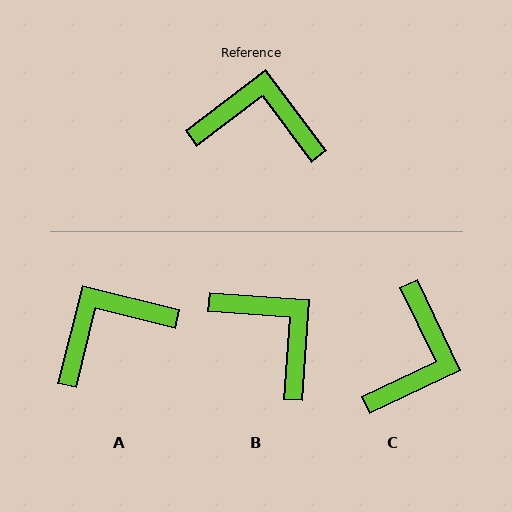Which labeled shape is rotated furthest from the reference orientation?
C, about 101 degrees away.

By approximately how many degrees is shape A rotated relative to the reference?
Approximately 39 degrees counter-clockwise.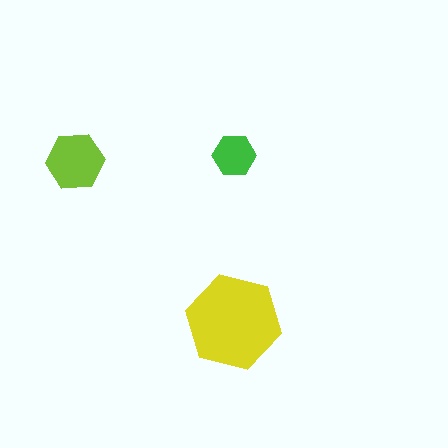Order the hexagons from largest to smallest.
the yellow one, the lime one, the green one.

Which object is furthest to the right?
The green hexagon is rightmost.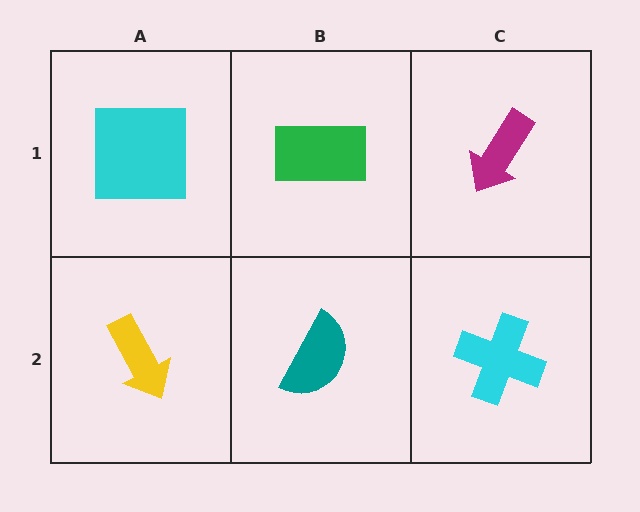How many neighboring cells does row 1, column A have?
2.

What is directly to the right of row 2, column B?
A cyan cross.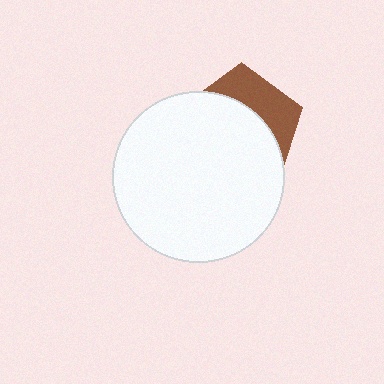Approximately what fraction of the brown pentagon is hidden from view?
Roughly 66% of the brown pentagon is hidden behind the white circle.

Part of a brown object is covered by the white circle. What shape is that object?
It is a pentagon.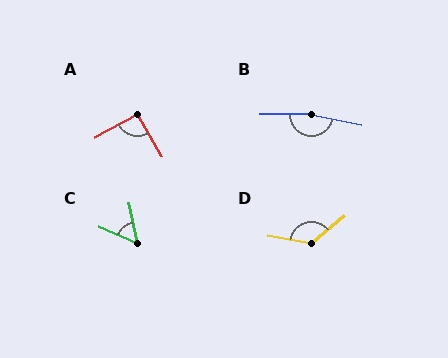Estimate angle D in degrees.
Approximately 129 degrees.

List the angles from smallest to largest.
C (55°), A (92°), D (129°), B (168°).